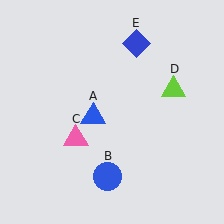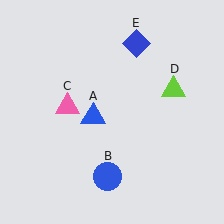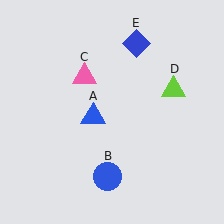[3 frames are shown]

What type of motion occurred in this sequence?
The pink triangle (object C) rotated clockwise around the center of the scene.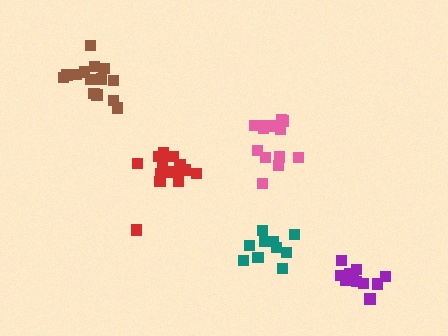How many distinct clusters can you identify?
There are 5 distinct clusters.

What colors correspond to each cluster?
The clusters are colored: pink, teal, red, brown, purple.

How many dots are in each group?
Group 1: 13 dots, Group 2: 10 dots, Group 3: 14 dots, Group 4: 15 dots, Group 5: 11 dots (63 total).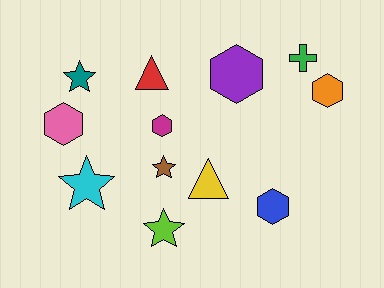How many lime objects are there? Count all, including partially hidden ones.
There is 1 lime object.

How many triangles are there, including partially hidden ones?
There are 2 triangles.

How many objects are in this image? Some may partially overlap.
There are 12 objects.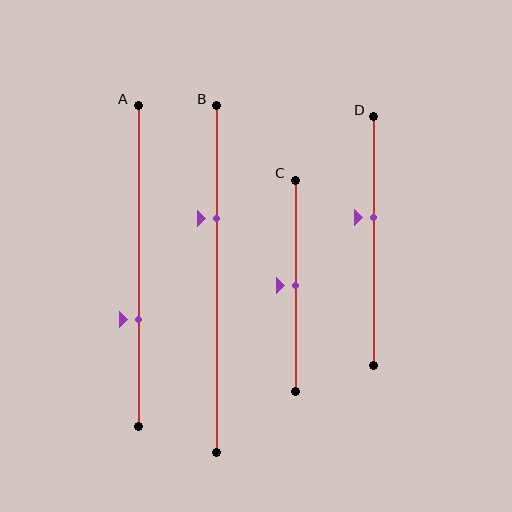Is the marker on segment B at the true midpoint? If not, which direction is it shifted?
No, the marker on segment B is shifted upward by about 18% of the segment length.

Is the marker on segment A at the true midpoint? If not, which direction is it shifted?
No, the marker on segment A is shifted downward by about 17% of the segment length.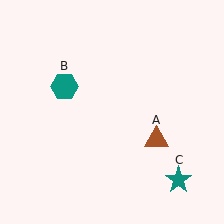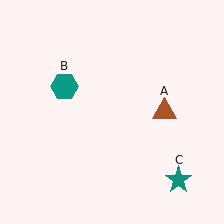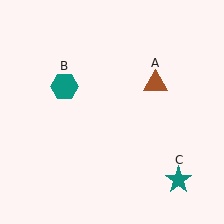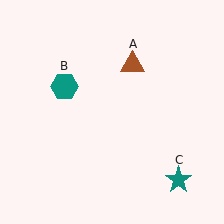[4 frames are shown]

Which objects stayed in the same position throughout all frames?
Teal hexagon (object B) and teal star (object C) remained stationary.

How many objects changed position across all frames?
1 object changed position: brown triangle (object A).